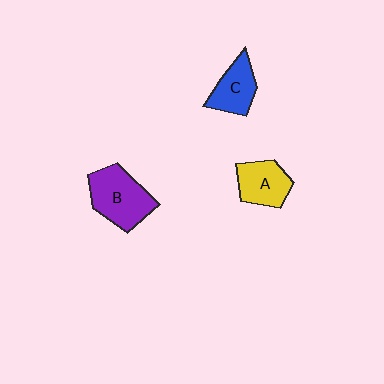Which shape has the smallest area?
Shape C (blue).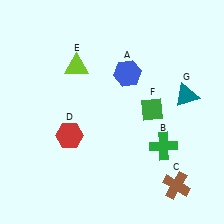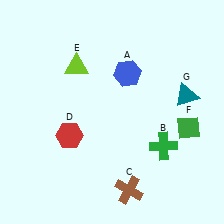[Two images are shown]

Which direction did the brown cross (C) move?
The brown cross (C) moved left.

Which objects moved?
The objects that moved are: the brown cross (C), the green diamond (F).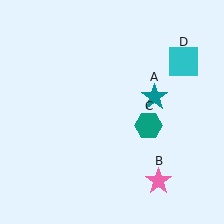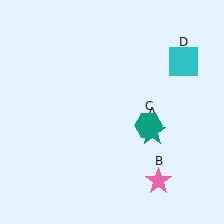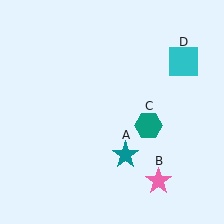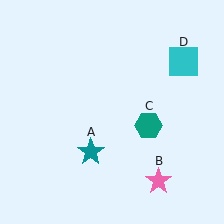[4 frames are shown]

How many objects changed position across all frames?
1 object changed position: teal star (object A).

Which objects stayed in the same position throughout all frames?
Pink star (object B) and teal hexagon (object C) and cyan square (object D) remained stationary.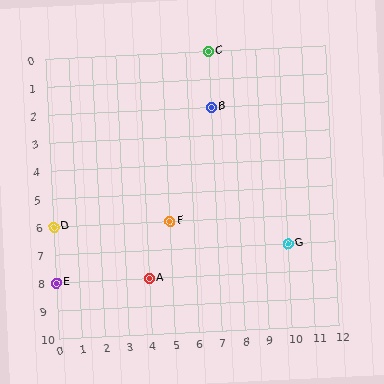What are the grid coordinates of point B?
Point B is at grid coordinates (7, 2).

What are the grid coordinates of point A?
Point A is at grid coordinates (4, 8).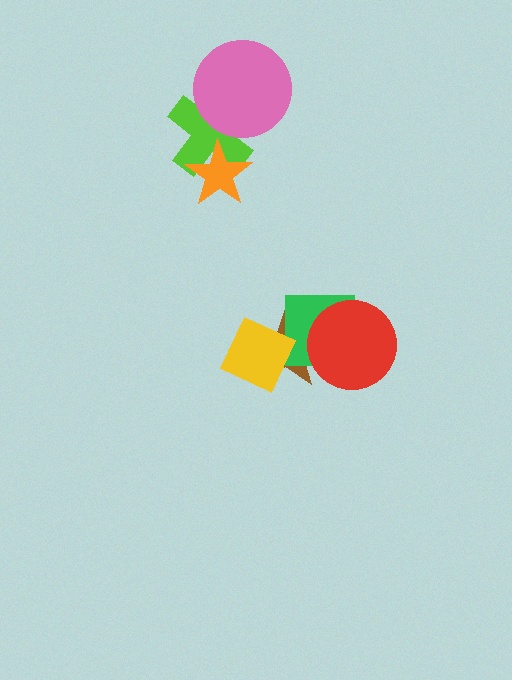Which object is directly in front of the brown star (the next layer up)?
The green square is directly in front of the brown star.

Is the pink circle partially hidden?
No, no other shape covers it.